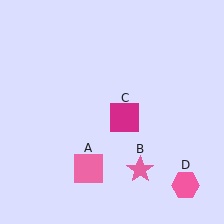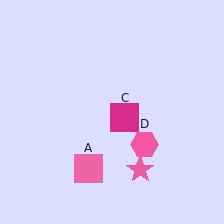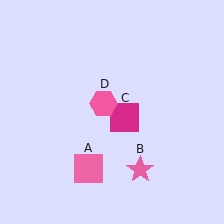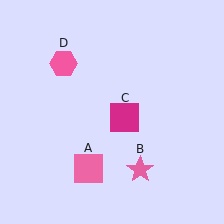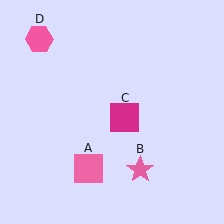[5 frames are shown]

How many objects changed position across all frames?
1 object changed position: pink hexagon (object D).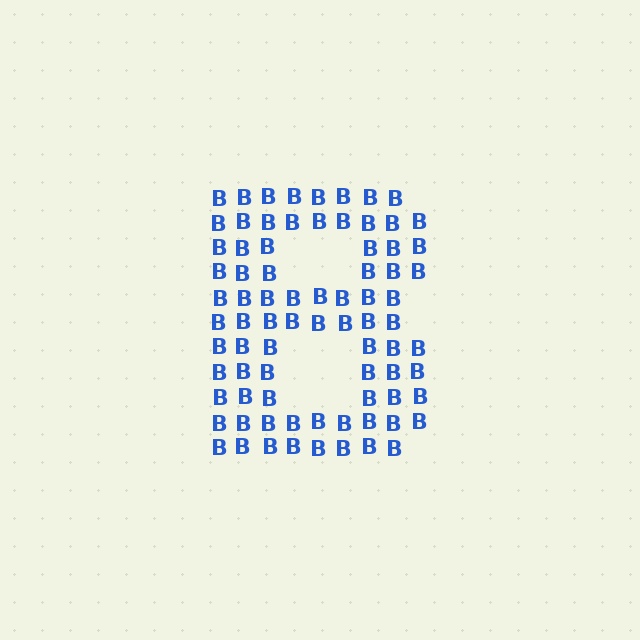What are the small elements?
The small elements are letter B's.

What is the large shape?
The large shape is the letter B.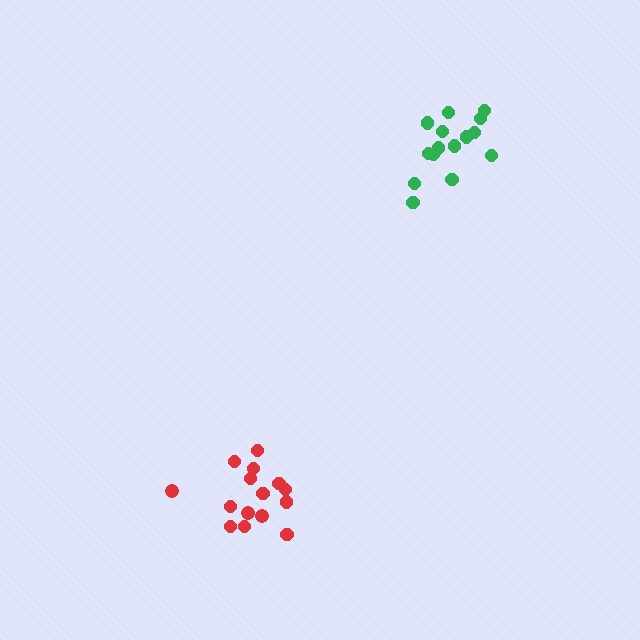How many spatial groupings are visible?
There are 2 spatial groupings.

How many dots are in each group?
Group 1: 15 dots, Group 2: 15 dots (30 total).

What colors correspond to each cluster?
The clusters are colored: green, red.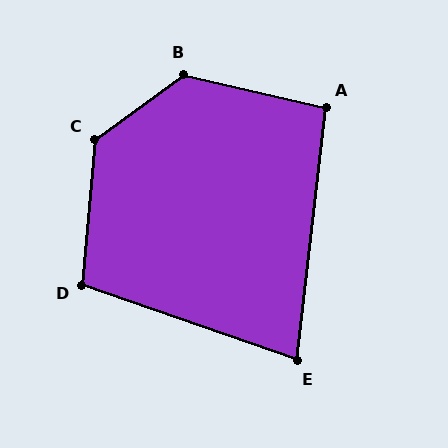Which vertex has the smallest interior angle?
E, at approximately 77 degrees.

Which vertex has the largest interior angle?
B, at approximately 131 degrees.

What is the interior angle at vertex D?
Approximately 104 degrees (obtuse).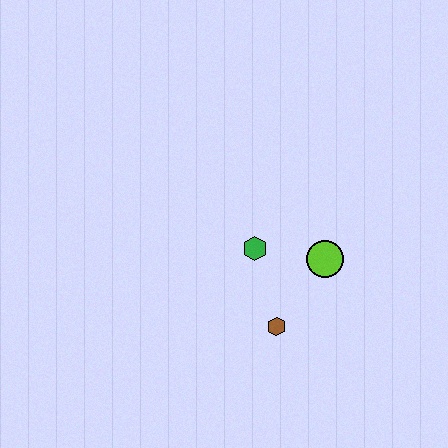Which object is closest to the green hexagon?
The lime circle is closest to the green hexagon.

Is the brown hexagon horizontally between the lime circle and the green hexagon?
Yes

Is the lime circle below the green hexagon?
Yes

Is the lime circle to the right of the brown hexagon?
Yes